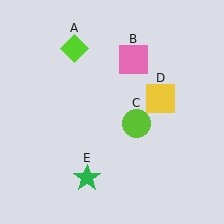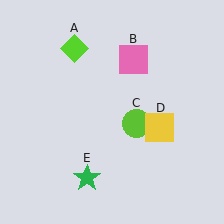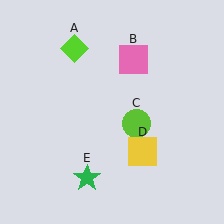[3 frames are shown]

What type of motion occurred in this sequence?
The yellow square (object D) rotated clockwise around the center of the scene.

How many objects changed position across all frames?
1 object changed position: yellow square (object D).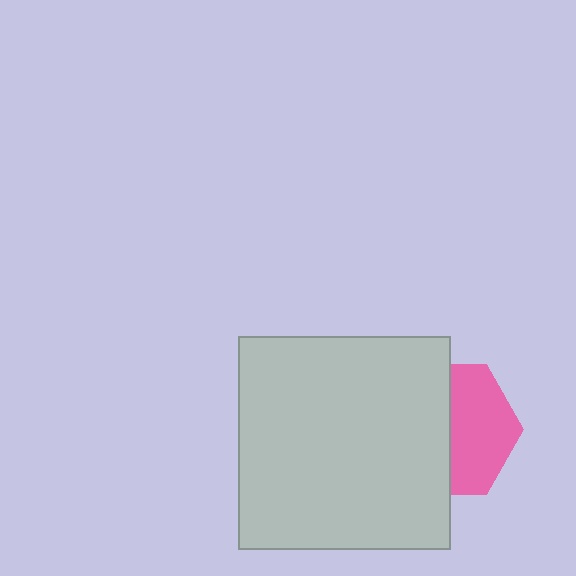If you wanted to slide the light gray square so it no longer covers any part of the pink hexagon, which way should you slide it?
Slide it left — that is the most direct way to separate the two shapes.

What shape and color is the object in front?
The object in front is a light gray square.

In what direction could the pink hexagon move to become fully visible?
The pink hexagon could move right. That would shift it out from behind the light gray square entirely.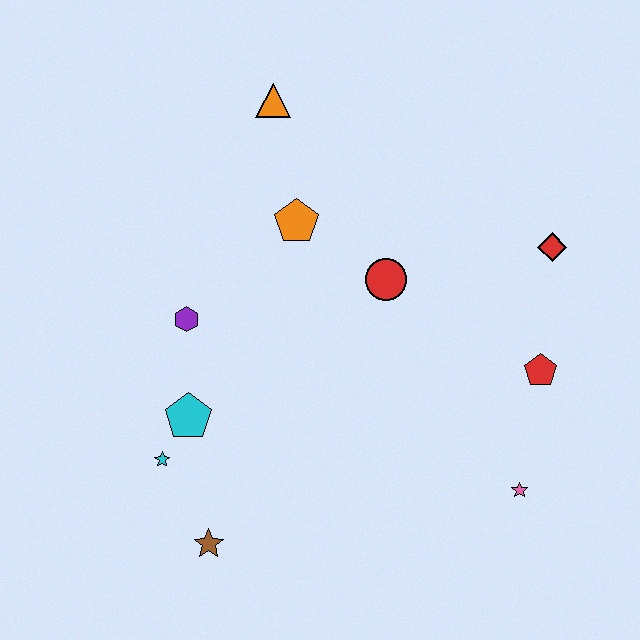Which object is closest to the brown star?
The cyan star is closest to the brown star.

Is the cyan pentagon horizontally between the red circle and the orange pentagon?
No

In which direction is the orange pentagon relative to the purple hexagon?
The orange pentagon is to the right of the purple hexagon.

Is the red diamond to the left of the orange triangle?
No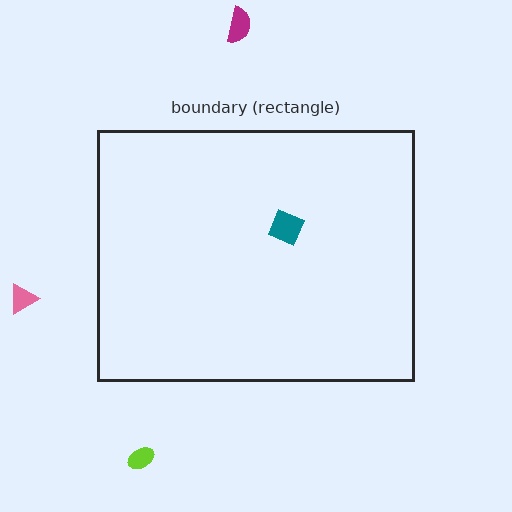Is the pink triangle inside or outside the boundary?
Outside.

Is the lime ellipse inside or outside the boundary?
Outside.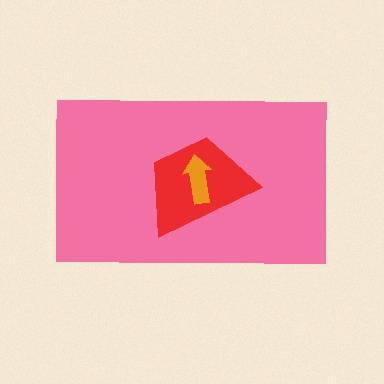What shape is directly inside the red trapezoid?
The orange arrow.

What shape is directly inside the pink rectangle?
The red trapezoid.